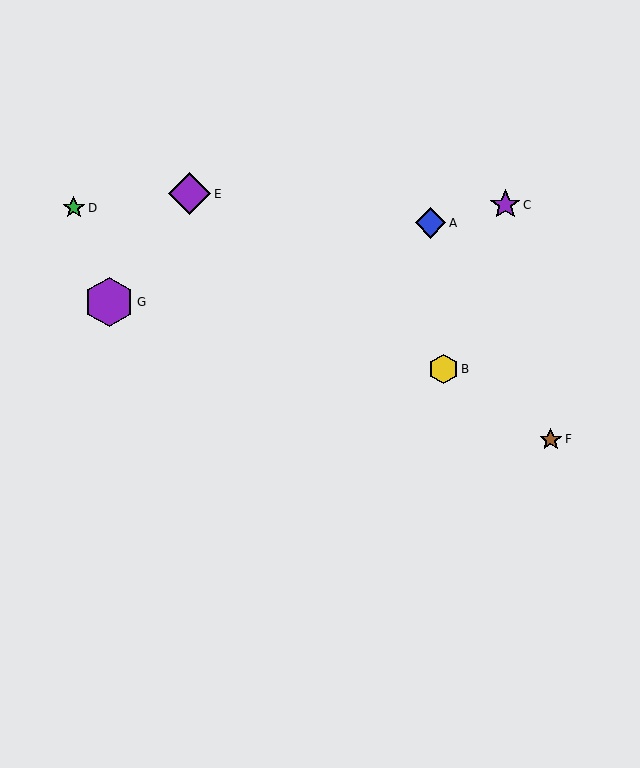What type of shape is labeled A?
Shape A is a blue diamond.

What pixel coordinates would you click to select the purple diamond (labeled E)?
Click at (190, 194) to select the purple diamond E.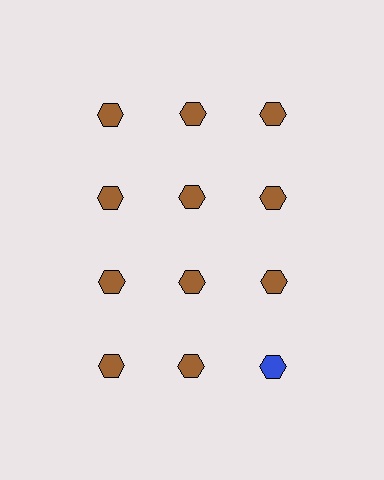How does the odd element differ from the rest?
It has a different color: blue instead of brown.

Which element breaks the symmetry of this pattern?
The blue hexagon in the fourth row, center column breaks the symmetry. All other shapes are brown hexagons.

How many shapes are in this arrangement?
There are 12 shapes arranged in a grid pattern.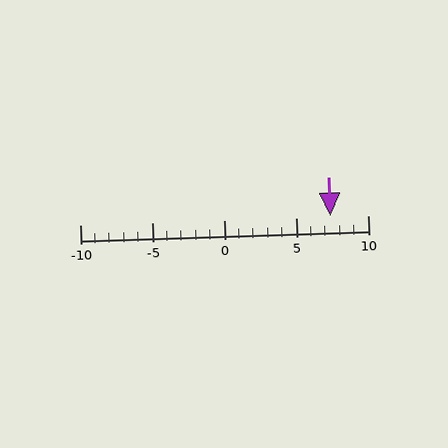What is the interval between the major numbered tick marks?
The major tick marks are spaced 5 units apart.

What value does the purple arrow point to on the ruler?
The purple arrow points to approximately 7.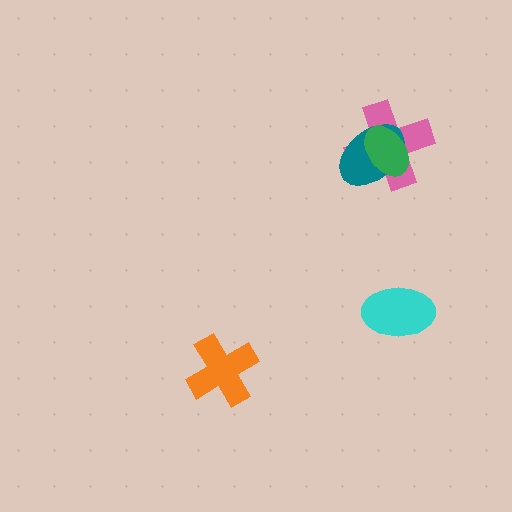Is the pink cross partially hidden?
Yes, it is partially covered by another shape.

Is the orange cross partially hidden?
No, no other shape covers it.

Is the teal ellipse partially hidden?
Yes, it is partially covered by another shape.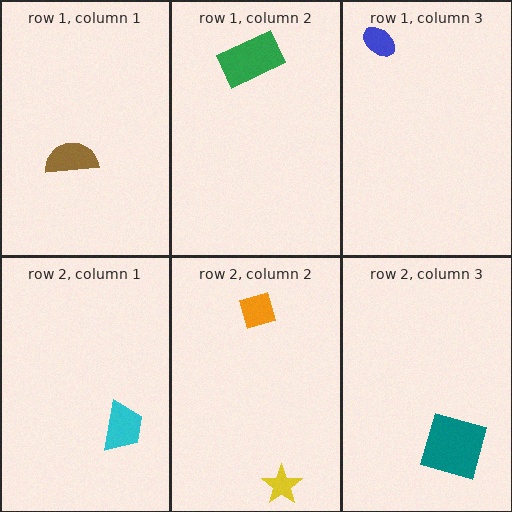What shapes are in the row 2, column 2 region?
The yellow star, the orange diamond.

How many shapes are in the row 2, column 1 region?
1.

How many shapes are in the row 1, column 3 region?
1.